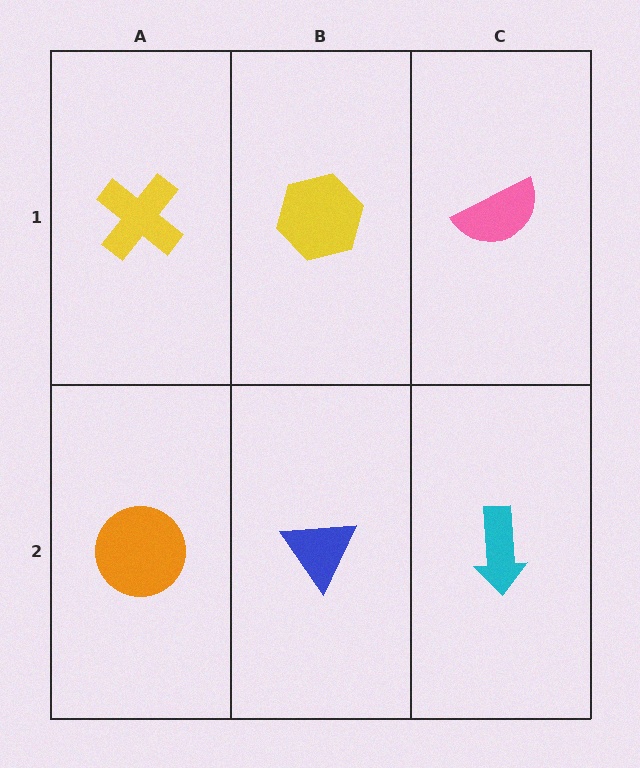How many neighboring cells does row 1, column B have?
3.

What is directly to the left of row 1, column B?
A yellow cross.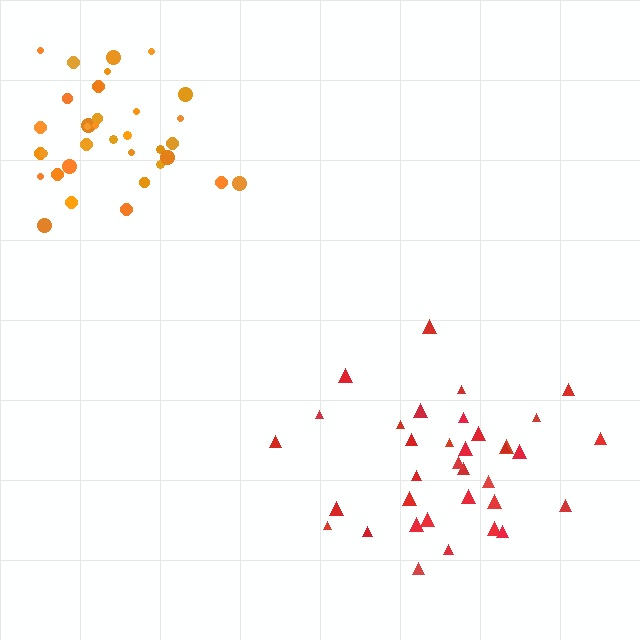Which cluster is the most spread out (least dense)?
Red.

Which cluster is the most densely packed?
Orange.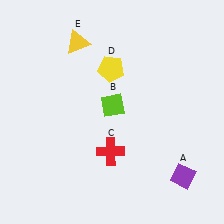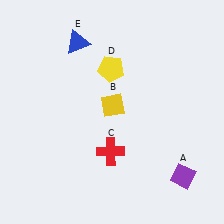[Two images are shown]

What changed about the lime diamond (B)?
In Image 1, B is lime. In Image 2, it changed to yellow.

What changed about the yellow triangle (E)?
In Image 1, E is yellow. In Image 2, it changed to blue.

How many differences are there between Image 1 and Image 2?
There are 2 differences between the two images.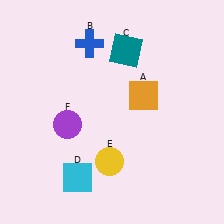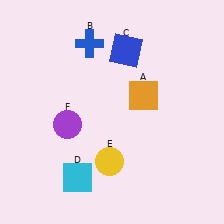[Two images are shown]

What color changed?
The square (C) changed from teal in Image 1 to blue in Image 2.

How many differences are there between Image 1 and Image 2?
There is 1 difference between the two images.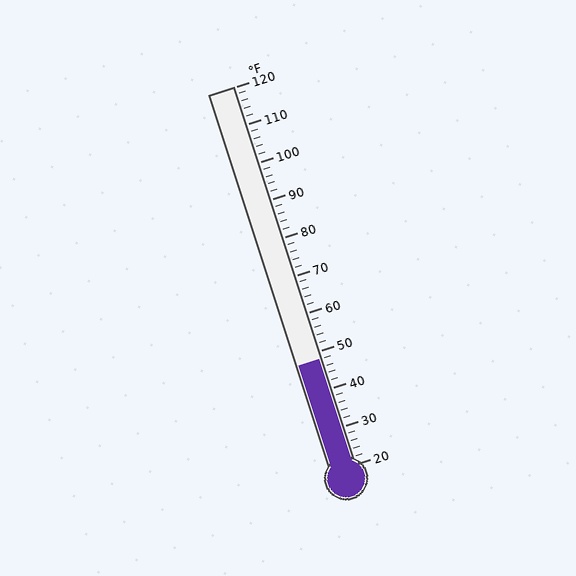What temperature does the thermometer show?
The thermometer shows approximately 48°F.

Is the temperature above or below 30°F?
The temperature is above 30°F.